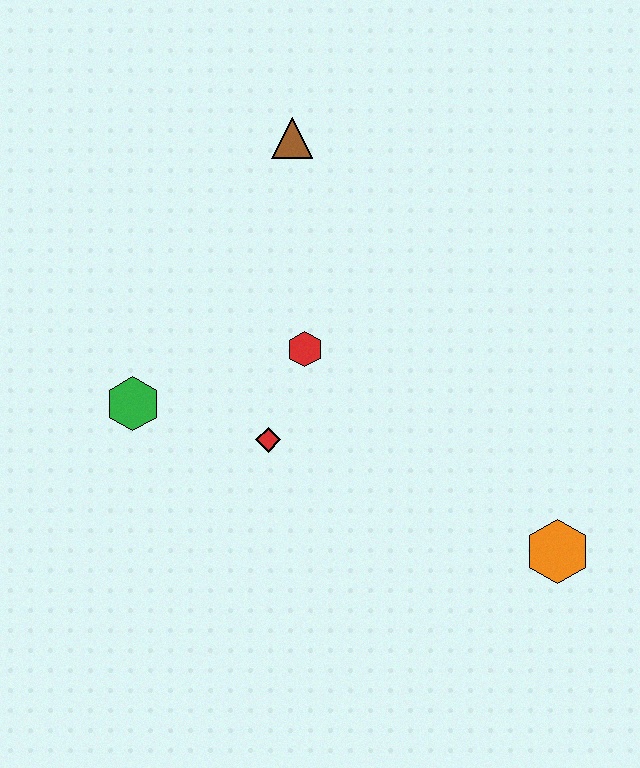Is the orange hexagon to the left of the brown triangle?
No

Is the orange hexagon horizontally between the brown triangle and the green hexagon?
No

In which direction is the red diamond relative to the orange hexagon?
The red diamond is to the left of the orange hexagon.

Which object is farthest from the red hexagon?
The orange hexagon is farthest from the red hexagon.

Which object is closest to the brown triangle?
The red hexagon is closest to the brown triangle.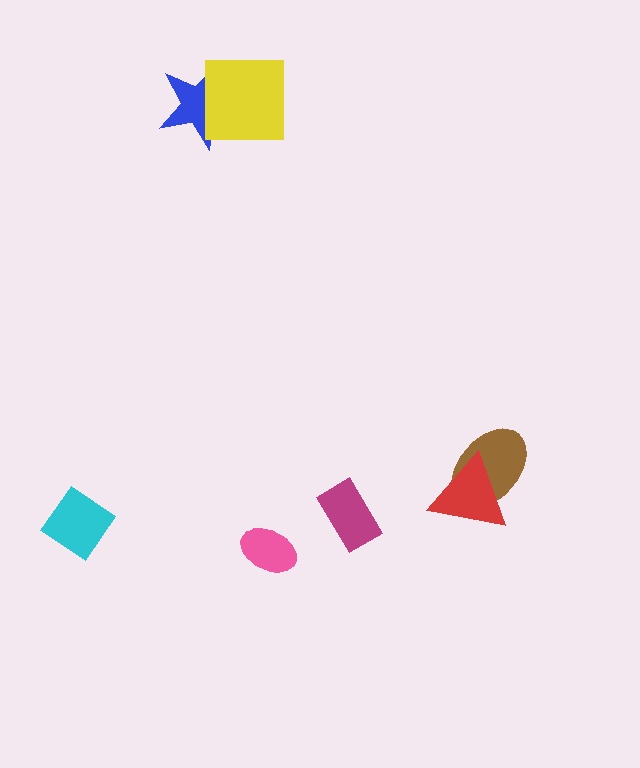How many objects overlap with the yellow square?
1 object overlaps with the yellow square.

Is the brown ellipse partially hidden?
Yes, it is partially covered by another shape.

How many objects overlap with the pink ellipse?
0 objects overlap with the pink ellipse.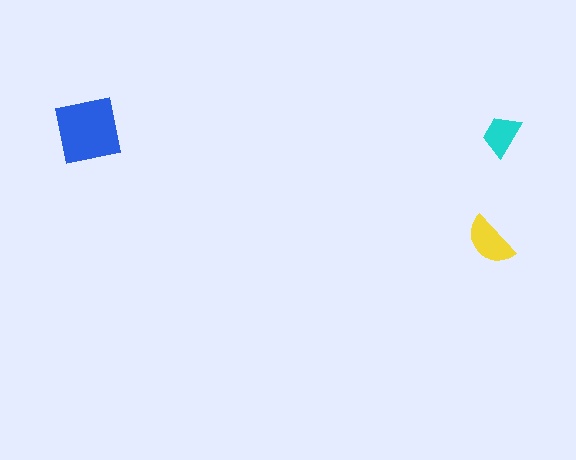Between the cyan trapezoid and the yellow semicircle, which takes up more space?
The yellow semicircle.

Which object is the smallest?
The cyan trapezoid.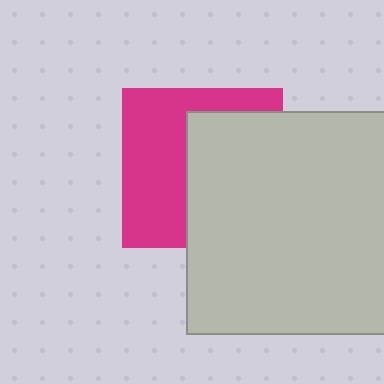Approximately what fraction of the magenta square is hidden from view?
Roughly 51% of the magenta square is hidden behind the light gray rectangle.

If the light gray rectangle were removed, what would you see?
You would see the complete magenta square.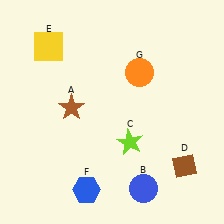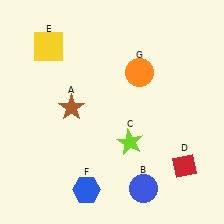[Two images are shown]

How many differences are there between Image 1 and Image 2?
There is 1 difference between the two images.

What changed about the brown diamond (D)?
In Image 1, D is brown. In Image 2, it changed to red.